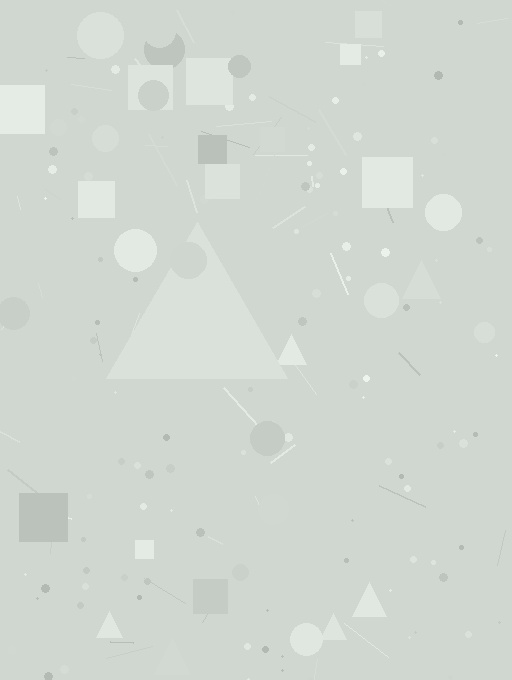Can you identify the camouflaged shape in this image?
The camouflaged shape is a triangle.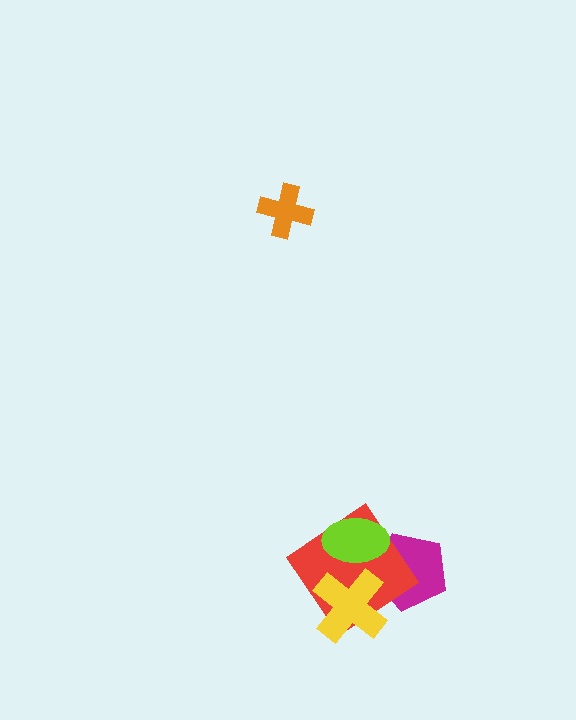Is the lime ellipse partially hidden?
Yes, it is partially covered by another shape.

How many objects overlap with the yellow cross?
3 objects overlap with the yellow cross.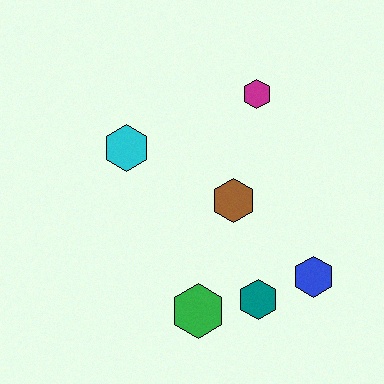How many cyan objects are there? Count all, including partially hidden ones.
There is 1 cyan object.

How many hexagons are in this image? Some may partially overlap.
There are 6 hexagons.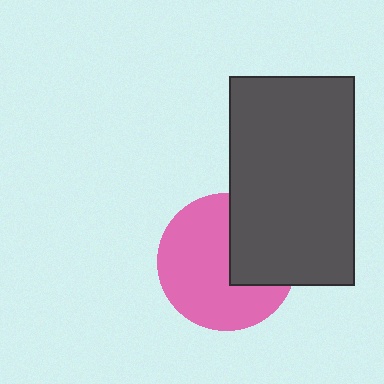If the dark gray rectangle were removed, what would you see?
You would see the complete pink circle.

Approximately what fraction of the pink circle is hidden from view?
Roughly 34% of the pink circle is hidden behind the dark gray rectangle.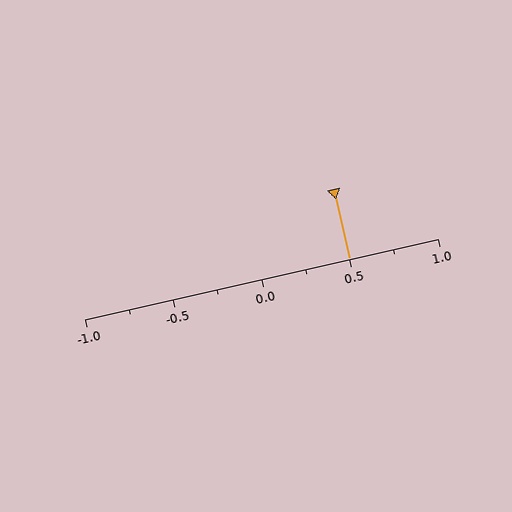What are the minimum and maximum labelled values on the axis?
The axis runs from -1.0 to 1.0.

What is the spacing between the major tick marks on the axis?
The major ticks are spaced 0.5 apart.